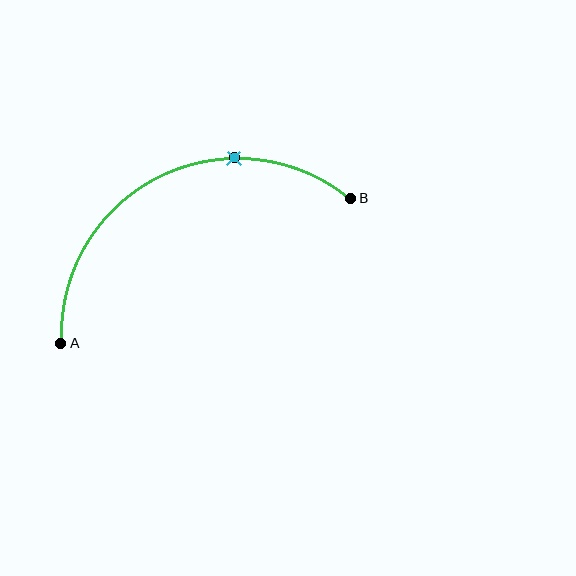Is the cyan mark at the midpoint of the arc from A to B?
No. The cyan mark lies on the arc but is closer to endpoint B. The arc midpoint would be at the point on the curve equidistant along the arc from both A and B.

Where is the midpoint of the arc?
The arc midpoint is the point on the curve farthest from the straight line joining A and B. It sits above that line.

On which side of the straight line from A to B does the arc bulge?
The arc bulges above the straight line connecting A and B.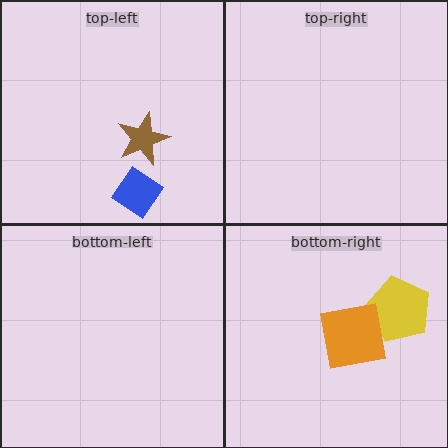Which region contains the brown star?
The top-left region.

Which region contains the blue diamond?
The top-left region.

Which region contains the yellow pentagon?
The bottom-right region.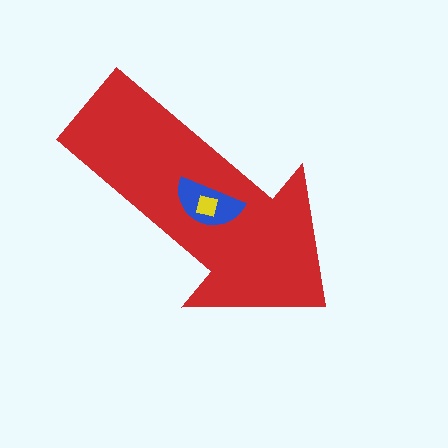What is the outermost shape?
The red arrow.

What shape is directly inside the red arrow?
The blue semicircle.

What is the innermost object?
The yellow square.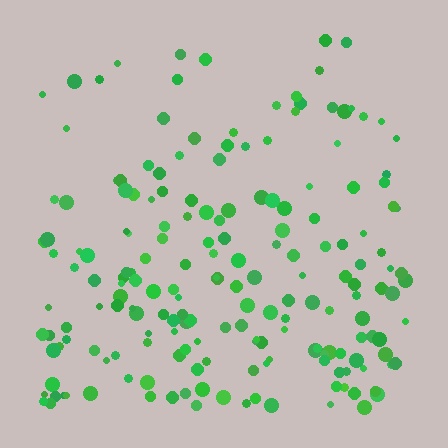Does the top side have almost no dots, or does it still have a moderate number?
Still a moderate number, just noticeably fewer than the bottom.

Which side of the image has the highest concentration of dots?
The bottom.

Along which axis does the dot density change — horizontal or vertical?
Vertical.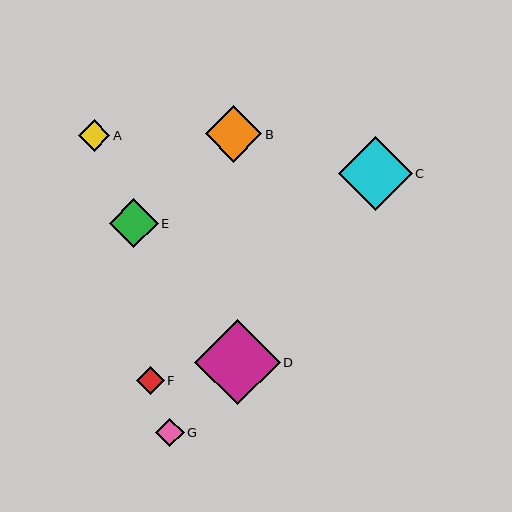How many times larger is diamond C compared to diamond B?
Diamond C is approximately 1.3 times the size of diamond B.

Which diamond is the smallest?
Diamond F is the smallest with a size of approximately 28 pixels.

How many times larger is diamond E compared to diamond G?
Diamond E is approximately 1.7 times the size of diamond G.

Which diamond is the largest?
Diamond D is the largest with a size of approximately 86 pixels.